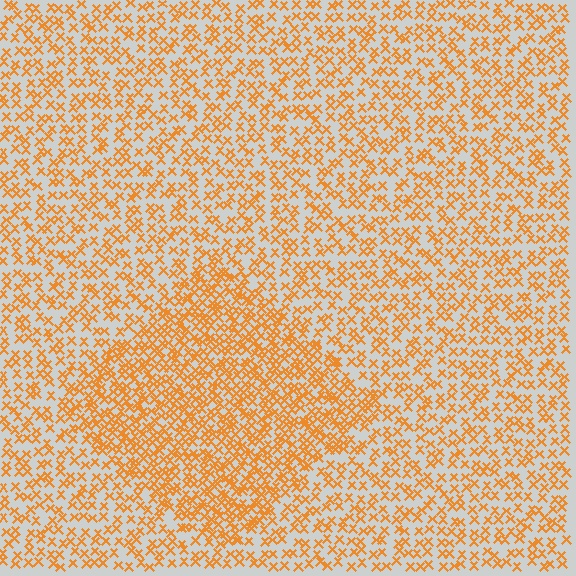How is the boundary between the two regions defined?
The boundary is defined by a change in element density (approximately 1.8x ratio). All elements are the same color, size, and shape.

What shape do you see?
I see a diamond.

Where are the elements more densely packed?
The elements are more densely packed inside the diamond boundary.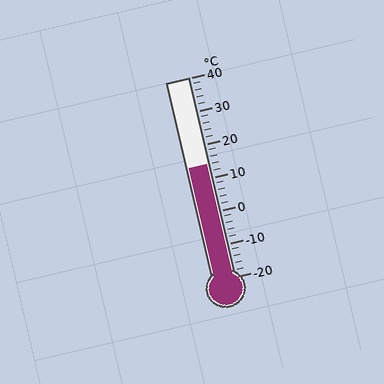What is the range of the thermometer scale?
The thermometer scale ranges from -20°C to 40°C.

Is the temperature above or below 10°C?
The temperature is above 10°C.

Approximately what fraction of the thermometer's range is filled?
The thermometer is filled to approximately 55% of its range.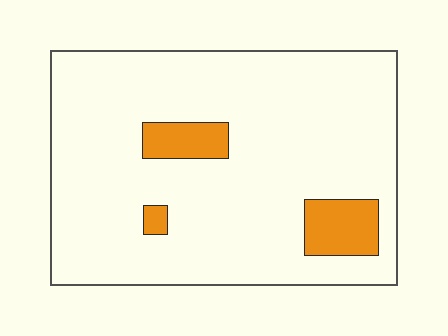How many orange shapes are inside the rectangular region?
3.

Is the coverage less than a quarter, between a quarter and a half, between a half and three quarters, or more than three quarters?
Less than a quarter.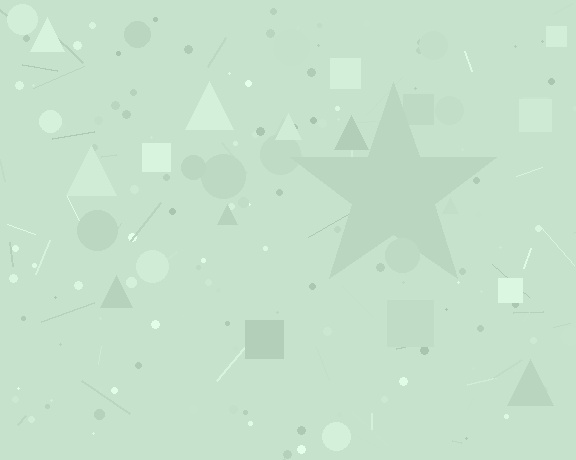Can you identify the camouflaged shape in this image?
The camouflaged shape is a star.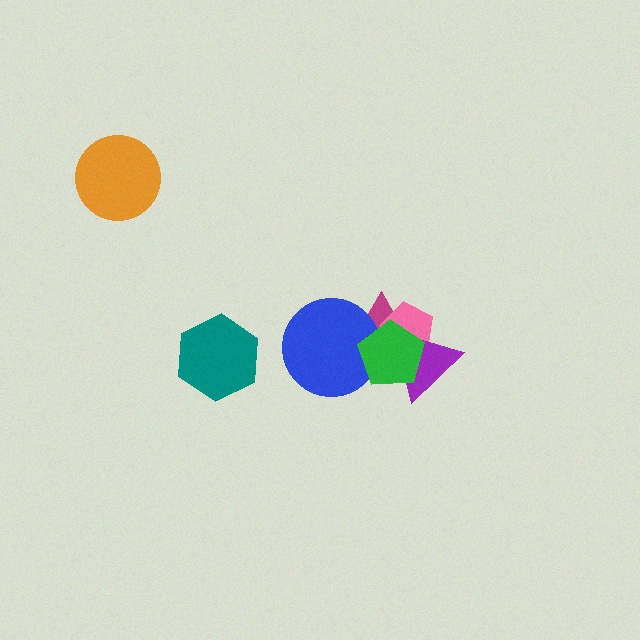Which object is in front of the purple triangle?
The green pentagon is in front of the purple triangle.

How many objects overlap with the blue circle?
2 objects overlap with the blue circle.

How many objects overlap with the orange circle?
0 objects overlap with the orange circle.